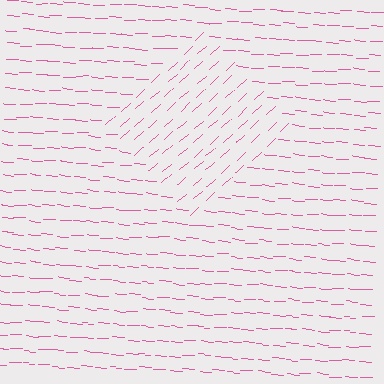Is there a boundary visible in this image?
Yes, there is a texture boundary formed by a change in line orientation.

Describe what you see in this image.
The image is filled with small pink line segments. A diamond region in the image has lines oriented differently from the surrounding lines, creating a visible texture boundary.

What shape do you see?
I see a diamond.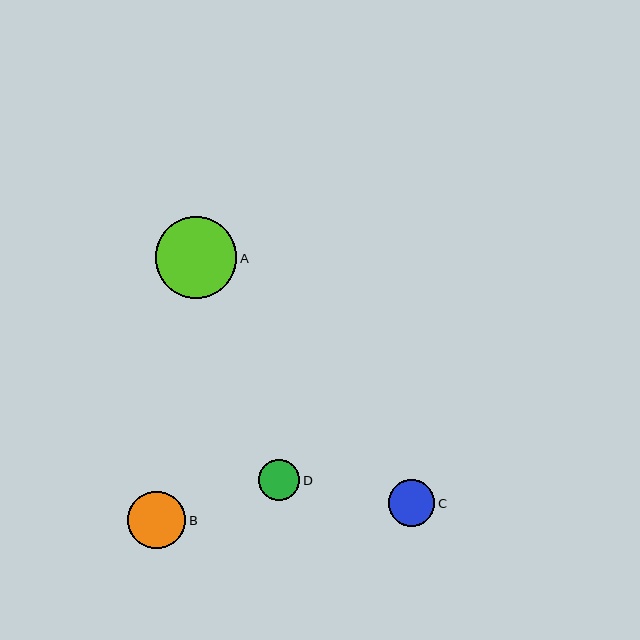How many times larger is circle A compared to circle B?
Circle A is approximately 1.4 times the size of circle B.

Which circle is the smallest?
Circle D is the smallest with a size of approximately 41 pixels.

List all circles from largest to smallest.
From largest to smallest: A, B, C, D.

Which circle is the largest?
Circle A is the largest with a size of approximately 81 pixels.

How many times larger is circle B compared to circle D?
Circle B is approximately 1.4 times the size of circle D.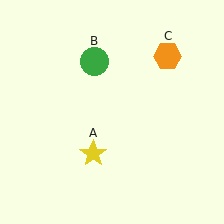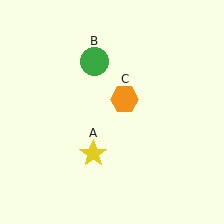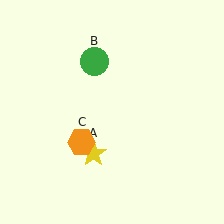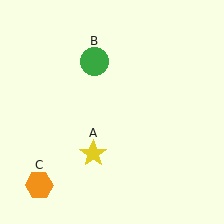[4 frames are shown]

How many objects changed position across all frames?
1 object changed position: orange hexagon (object C).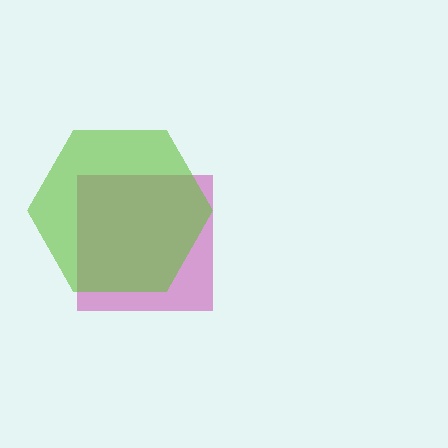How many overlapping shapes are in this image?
There are 2 overlapping shapes in the image.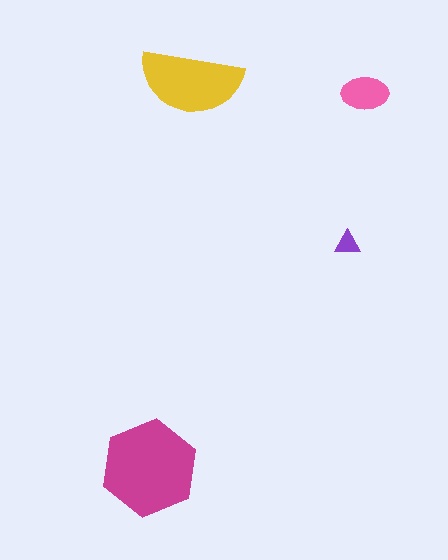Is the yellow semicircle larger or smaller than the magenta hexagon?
Smaller.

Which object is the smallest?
The purple triangle.